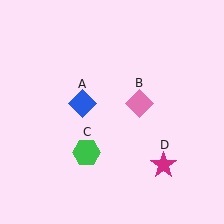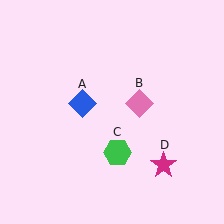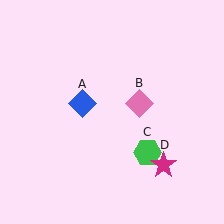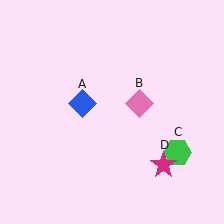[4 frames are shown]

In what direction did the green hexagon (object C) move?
The green hexagon (object C) moved right.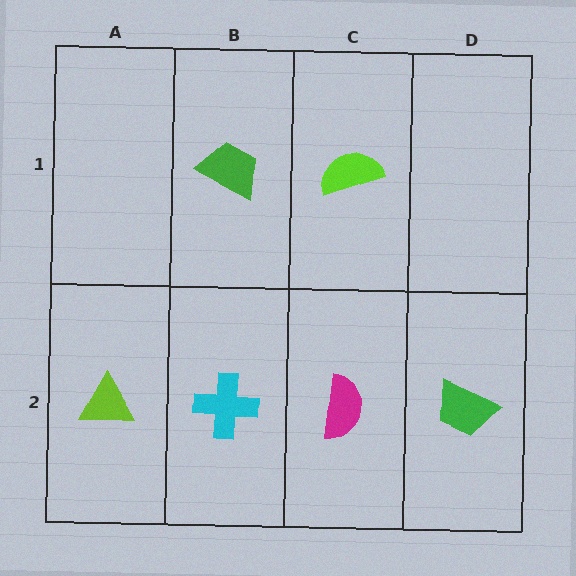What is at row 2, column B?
A cyan cross.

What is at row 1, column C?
A lime semicircle.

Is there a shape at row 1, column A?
No, that cell is empty.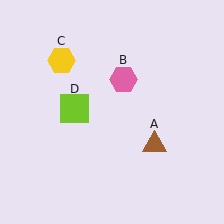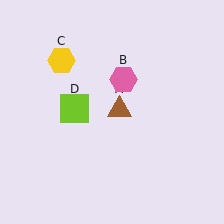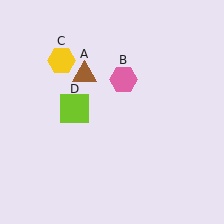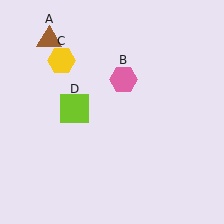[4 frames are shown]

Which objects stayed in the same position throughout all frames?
Pink hexagon (object B) and yellow hexagon (object C) and lime square (object D) remained stationary.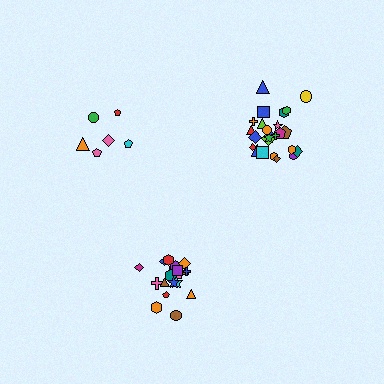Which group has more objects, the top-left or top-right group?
The top-right group.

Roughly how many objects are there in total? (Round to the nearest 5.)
Roughly 50 objects in total.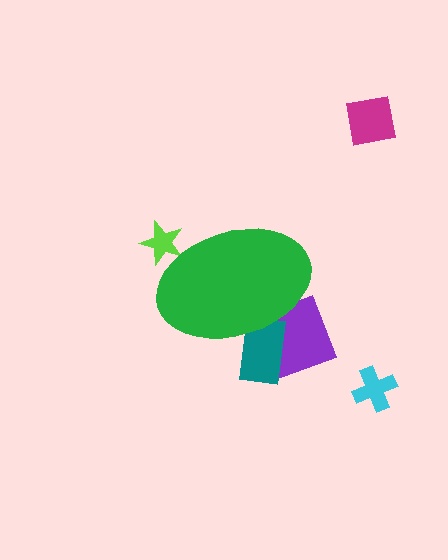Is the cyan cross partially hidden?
No, the cyan cross is fully visible.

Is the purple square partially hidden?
Yes, the purple square is partially hidden behind the green ellipse.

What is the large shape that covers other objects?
A green ellipse.